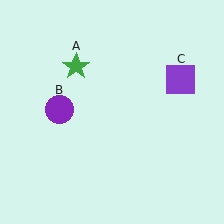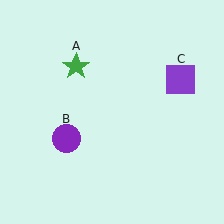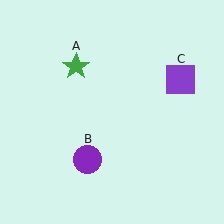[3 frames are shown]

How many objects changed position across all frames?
1 object changed position: purple circle (object B).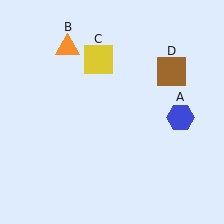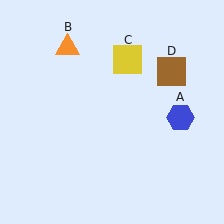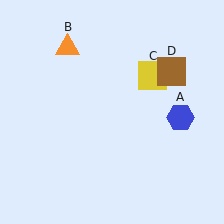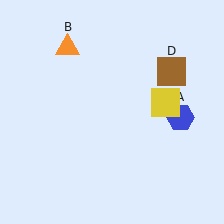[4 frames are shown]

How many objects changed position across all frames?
1 object changed position: yellow square (object C).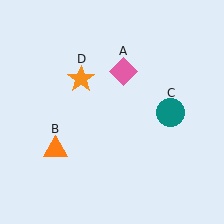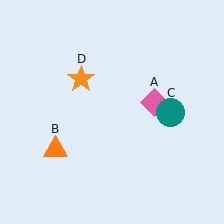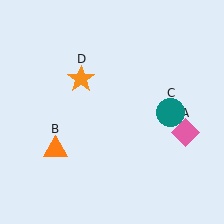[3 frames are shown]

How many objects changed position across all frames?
1 object changed position: pink diamond (object A).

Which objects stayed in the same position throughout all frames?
Orange triangle (object B) and teal circle (object C) and orange star (object D) remained stationary.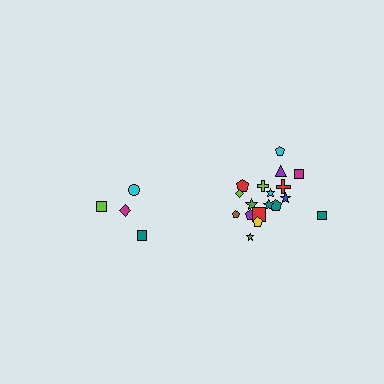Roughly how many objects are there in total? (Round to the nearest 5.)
Roughly 20 objects in total.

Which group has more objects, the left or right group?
The right group.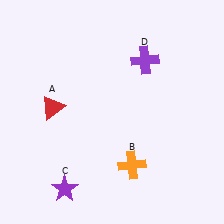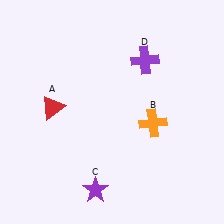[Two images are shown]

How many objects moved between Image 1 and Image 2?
2 objects moved between the two images.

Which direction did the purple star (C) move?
The purple star (C) moved right.